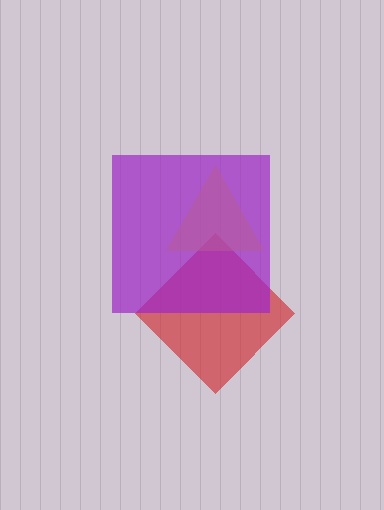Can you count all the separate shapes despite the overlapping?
Yes, there are 3 separate shapes.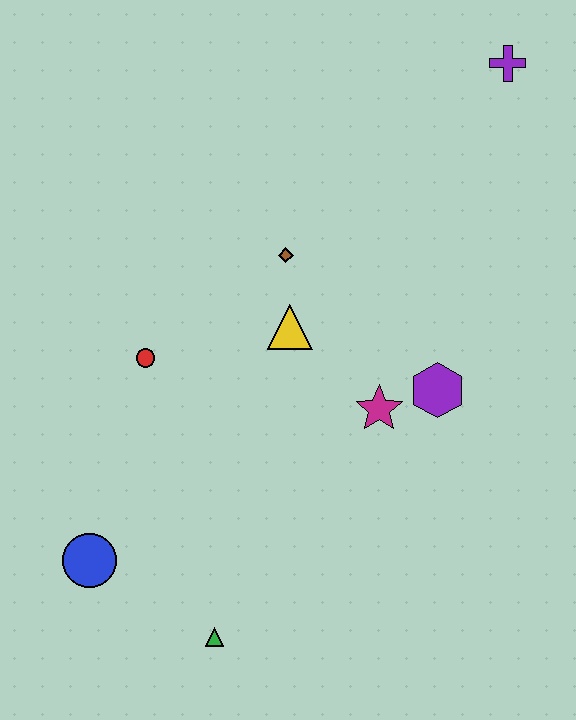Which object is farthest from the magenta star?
The purple cross is farthest from the magenta star.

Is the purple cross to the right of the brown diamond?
Yes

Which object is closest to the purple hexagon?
The magenta star is closest to the purple hexagon.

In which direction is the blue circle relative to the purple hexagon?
The blue circle is to the left of the purple hexagon.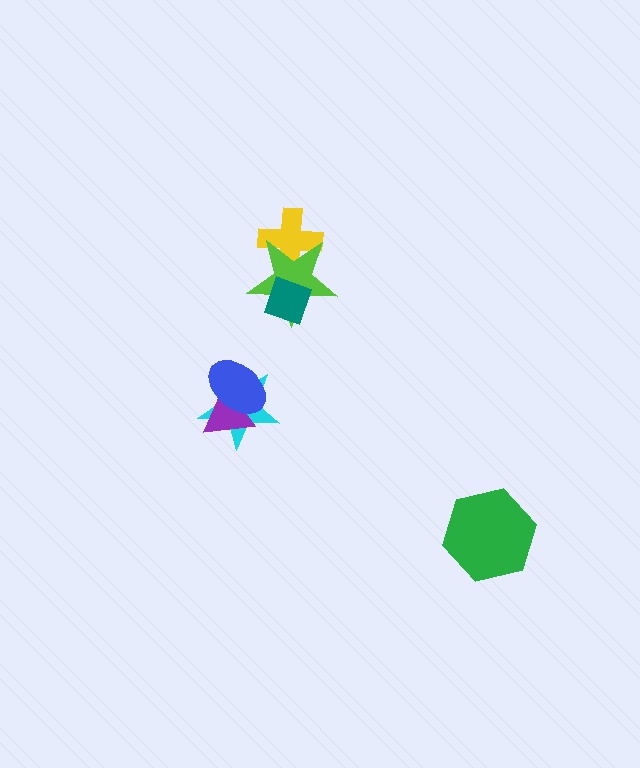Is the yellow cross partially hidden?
Yes, it is partially covered by another shape.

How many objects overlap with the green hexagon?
0 objects overlap with the green hexagon.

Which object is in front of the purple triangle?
The blue ellipse is in front of the purple triangle.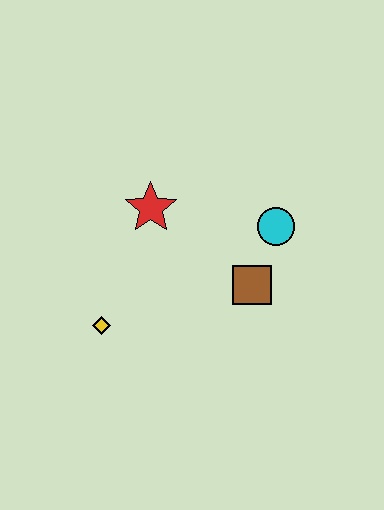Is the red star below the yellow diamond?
No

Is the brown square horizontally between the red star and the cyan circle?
Yes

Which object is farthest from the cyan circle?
The yellow diamond is farthest from the cyan circle.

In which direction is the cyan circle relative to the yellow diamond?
The cyan circle is to the right of the yellow diamond.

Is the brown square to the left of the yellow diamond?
No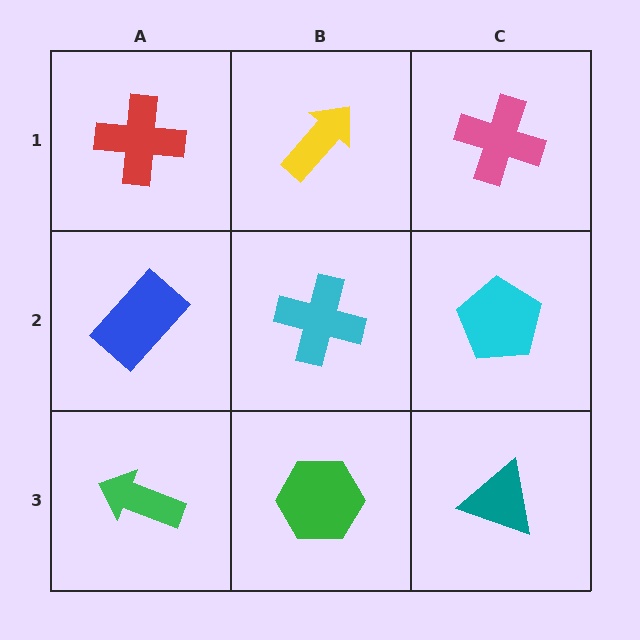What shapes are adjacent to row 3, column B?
A cyan cross (row 2, column B), a green arrow (row 3, column A), a teal triangle (row 3, column C).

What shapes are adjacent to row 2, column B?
A yellow arrow (row 1, column B), a green hexagon (row 3, column B), a blue rectangle (row 2, column A), a cyan pentagon (row 2, column C).